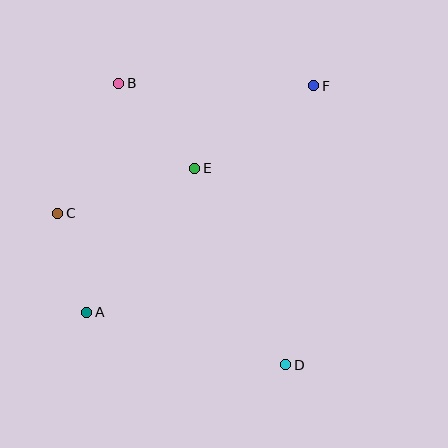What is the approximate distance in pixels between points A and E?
The distance between A and E is approximately 180 pixels.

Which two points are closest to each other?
Points A and C are closest to each other.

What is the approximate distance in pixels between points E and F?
The distance between E and F is approximately 145 pixels.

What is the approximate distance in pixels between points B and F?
The distance between B and F is approximately 195 pixels.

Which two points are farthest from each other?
Points B and D are farthest from each other.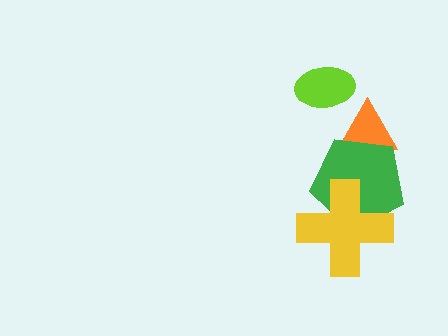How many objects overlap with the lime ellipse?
0 objects overlap with the lime ellipse.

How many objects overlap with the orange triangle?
1 object overlaps with the orange triangle.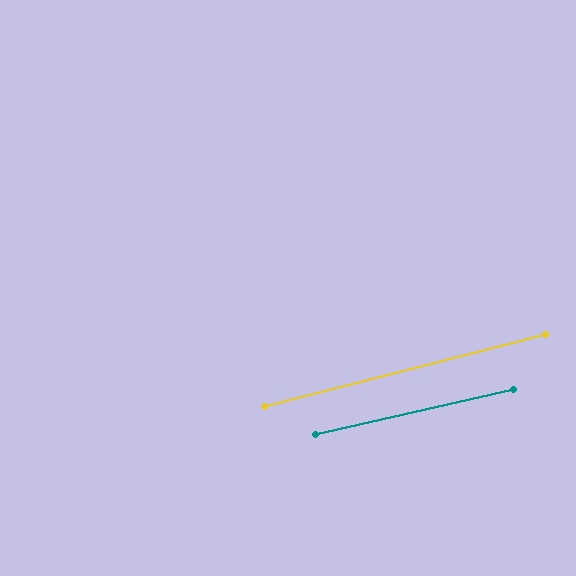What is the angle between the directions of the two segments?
Approximately 2 degrees.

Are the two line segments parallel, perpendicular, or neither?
Parallel — their directions differ by only 1.7°.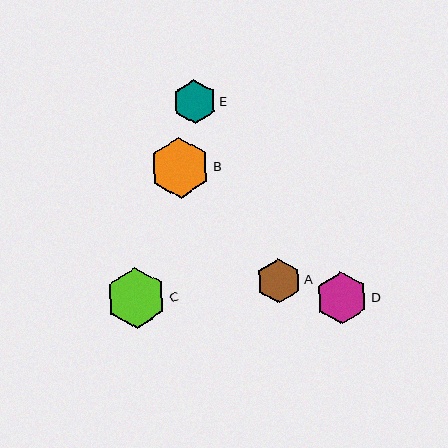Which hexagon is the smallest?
Hexagon E is the smallest with a size of approximately 43 pixels.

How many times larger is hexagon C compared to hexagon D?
Hexagon C is approximately 1.2 times the size of hexagon D.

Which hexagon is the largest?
Hexagon C is the largest with a size of approximately 61 pixels.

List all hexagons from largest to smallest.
From largest to smallest: C, B, D, A, E.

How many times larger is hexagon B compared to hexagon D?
Hexagon B is approximately 1.2 times the size of hexagon D.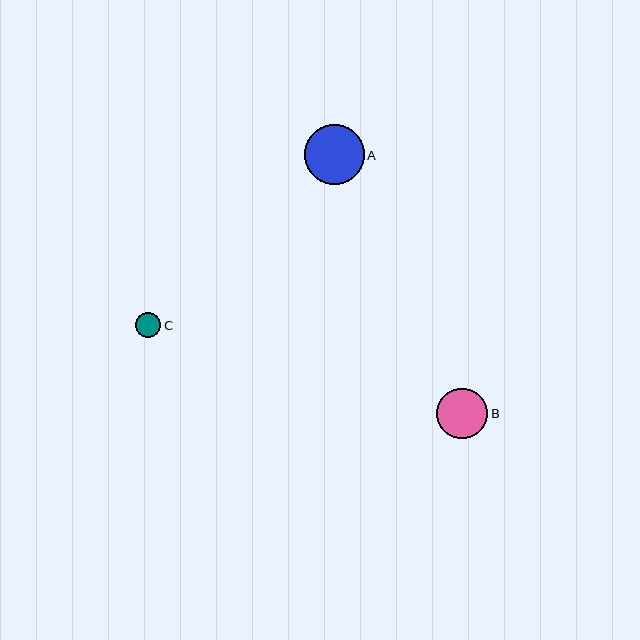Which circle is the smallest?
Circle C is the smallest with a size of approximately 25 pixels.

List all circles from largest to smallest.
From largest to smallest: A, B, C.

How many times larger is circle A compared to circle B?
Circle A is approximately 1.2 times the size of circle B.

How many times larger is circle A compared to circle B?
Circle A is approximately 1.2 times the size of circle B.